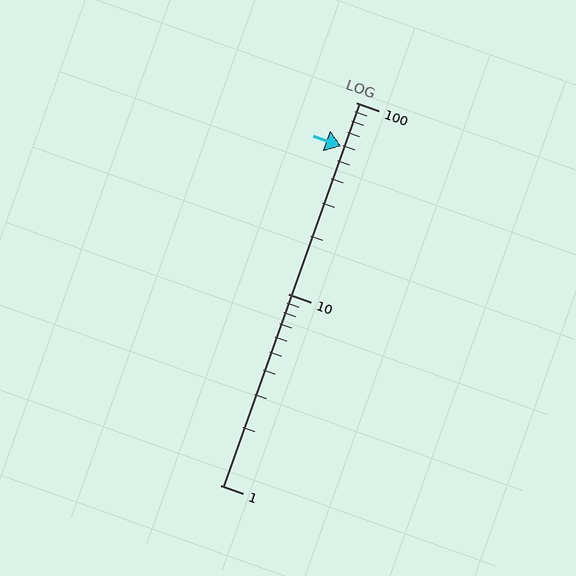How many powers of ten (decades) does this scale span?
The scale spans 2 decades, from 1 to 100.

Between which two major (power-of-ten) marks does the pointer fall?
The pointer is between 10 and 100.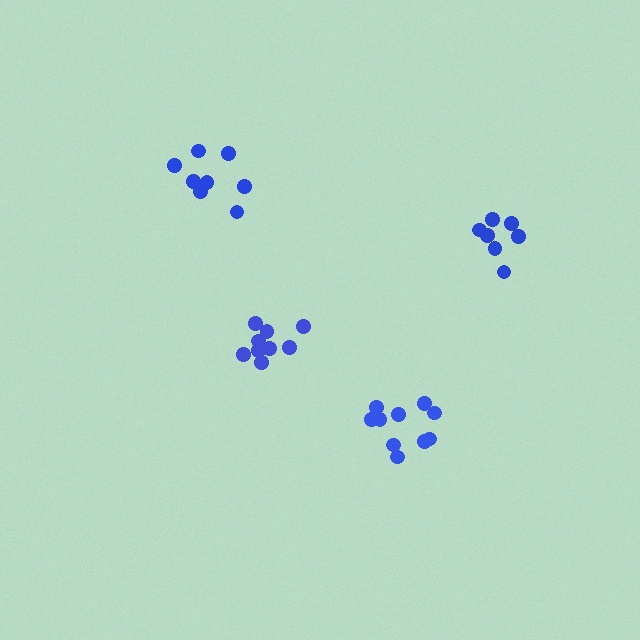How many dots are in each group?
Group 1: 9 dots, Group 2: 7 dots, Group 3: 9 dots, Group 4: 10 dots (35 total).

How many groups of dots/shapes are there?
There are 4 groups.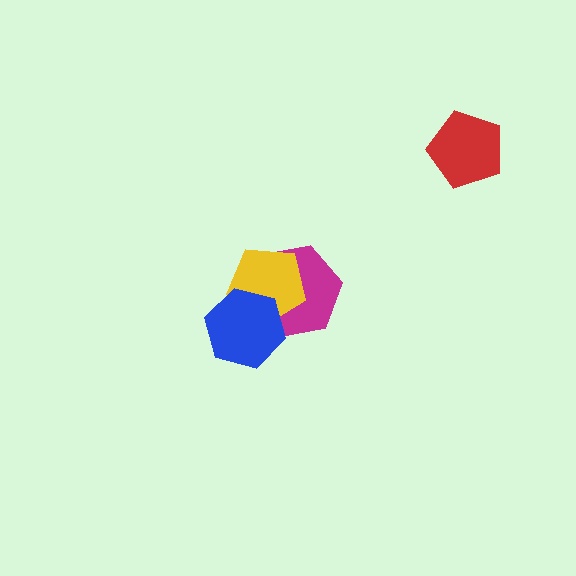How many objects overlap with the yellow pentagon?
2 objects overlap with the yellow pentagon.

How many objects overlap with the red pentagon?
0 objects overlap with the red pentagon.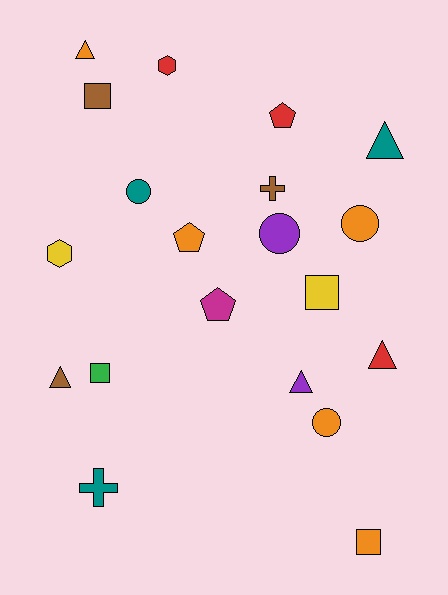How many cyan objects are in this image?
There are no cyan objects.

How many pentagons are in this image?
There are 3 pentagons.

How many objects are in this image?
There are 20 objects.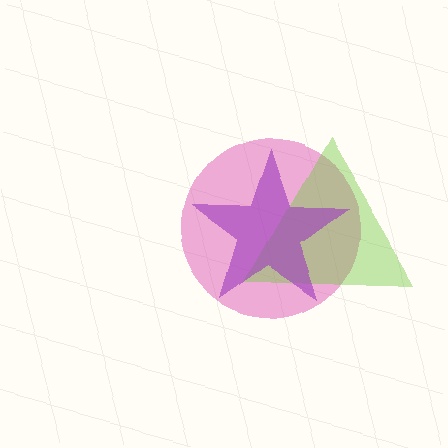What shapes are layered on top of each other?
The layered shapes are: a pink circle, a lime triangle, a purple star.